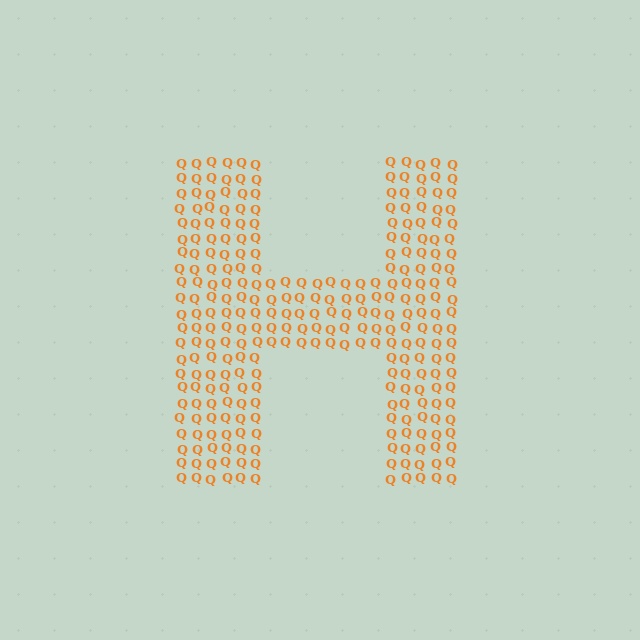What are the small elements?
The small elements are letter Q's.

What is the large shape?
The large shape is the letter H.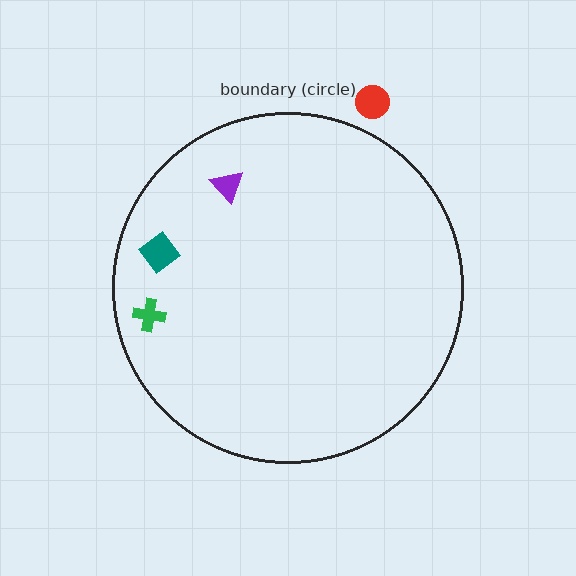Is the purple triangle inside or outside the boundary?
Inside.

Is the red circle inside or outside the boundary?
Outside.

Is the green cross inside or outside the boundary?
Inside.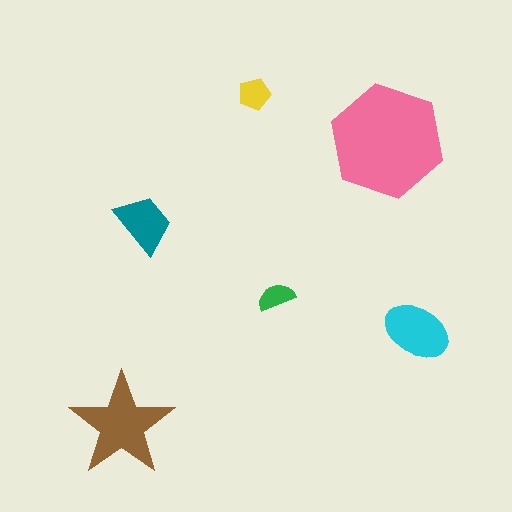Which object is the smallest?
The green semicircle.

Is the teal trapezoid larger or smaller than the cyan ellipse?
Smaller.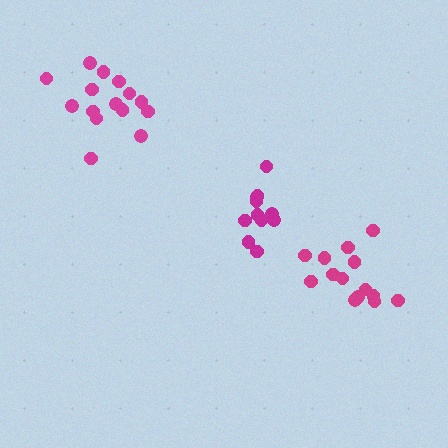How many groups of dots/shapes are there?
There are 3 groups.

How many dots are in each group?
Group 1: 15 dots, Group 2: 11 dots, Group 3: 14 dots (40 total).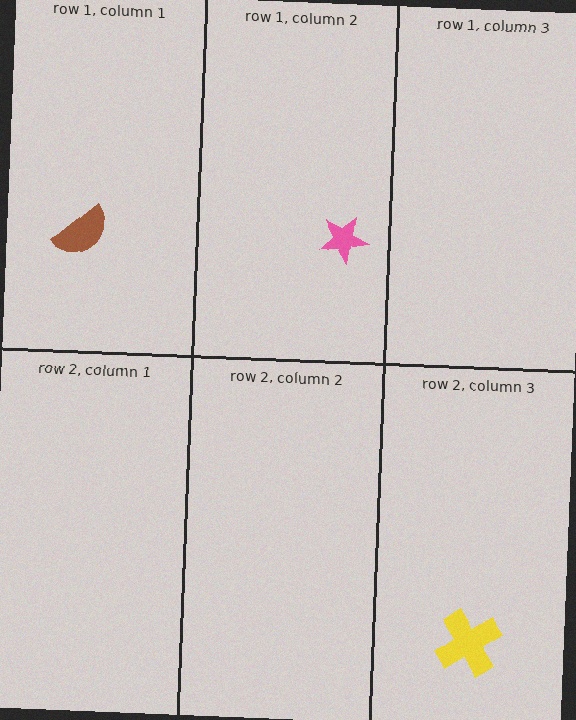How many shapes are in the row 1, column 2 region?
1.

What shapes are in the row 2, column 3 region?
The yellow cross.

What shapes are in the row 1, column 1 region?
The brown semicircle.